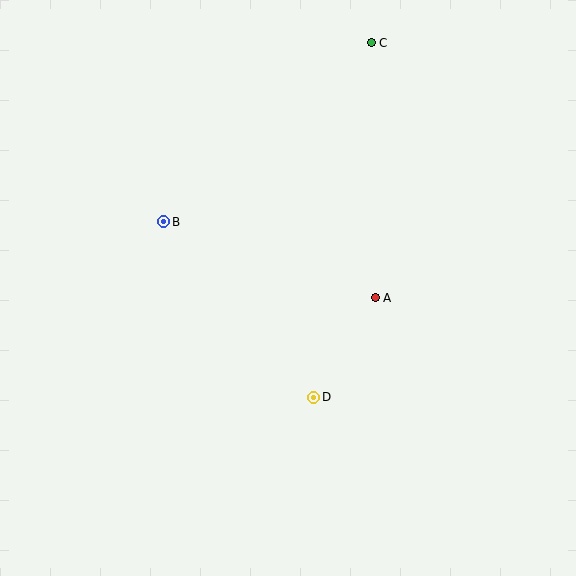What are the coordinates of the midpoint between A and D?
The midpoint between A and D is at (345, 348).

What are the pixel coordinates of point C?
Point C is at (371, 43).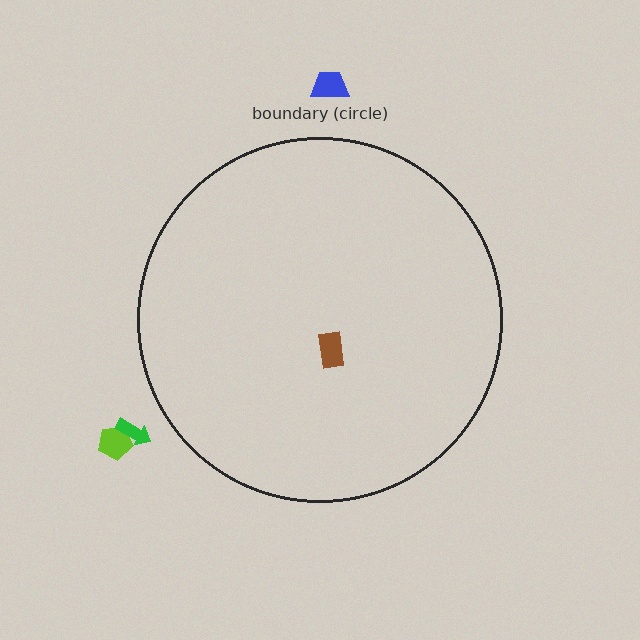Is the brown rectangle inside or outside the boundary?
Inside.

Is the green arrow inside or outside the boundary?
Outside.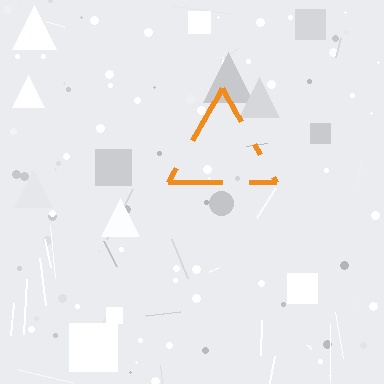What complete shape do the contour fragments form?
The contour fragments form a triangle.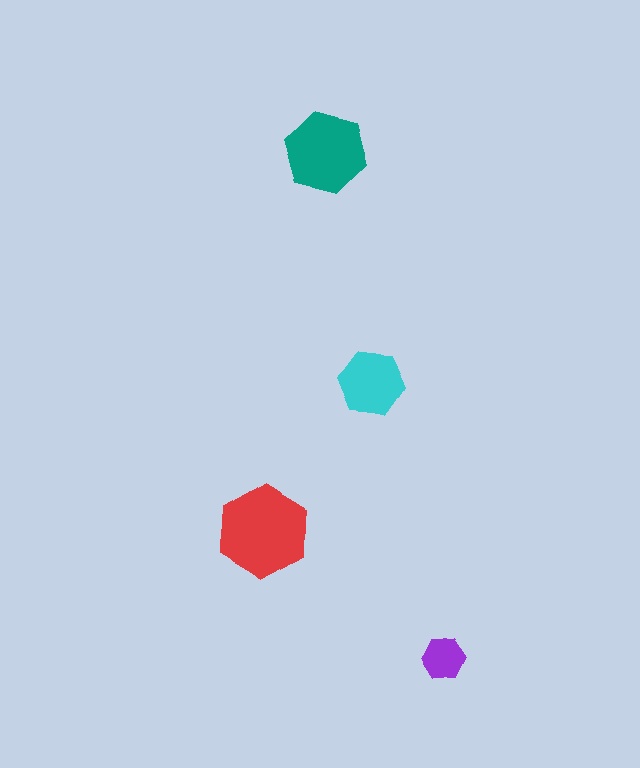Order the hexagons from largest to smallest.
the red one, the teal one, the cyan one, the purple one.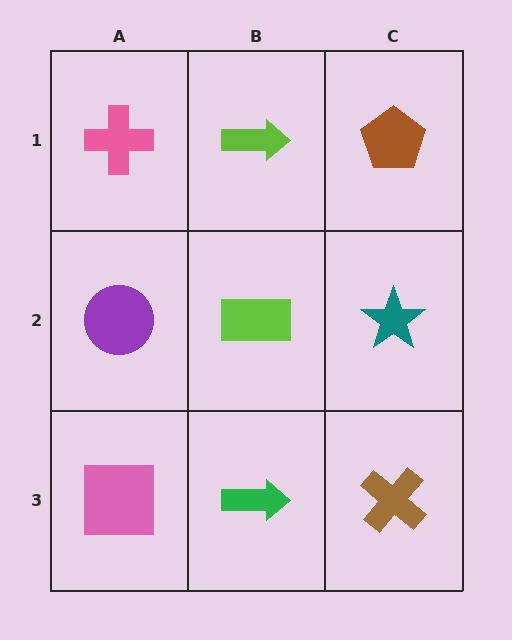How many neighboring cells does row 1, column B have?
3.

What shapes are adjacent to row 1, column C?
A teal star (row 2, column C), a lime arrow (row 1, column B).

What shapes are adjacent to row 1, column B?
A lime rectangle (row 2, column B), a pink cross (row 1, column A), a brown pentagon (row 1, column C).